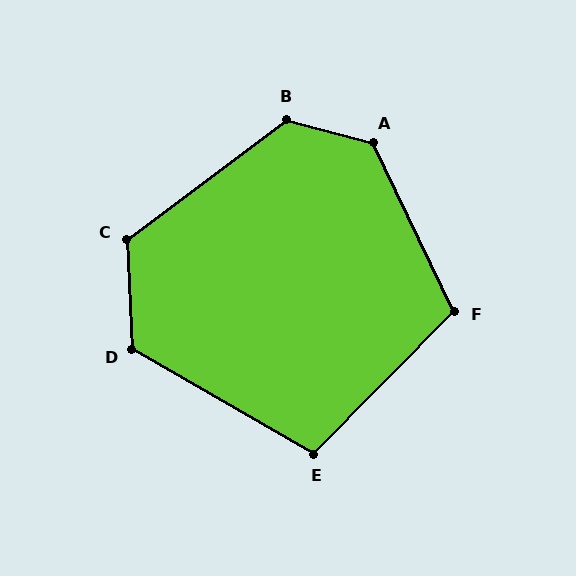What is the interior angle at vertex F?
Approximately 110 degrees (obtuse).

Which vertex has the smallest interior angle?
E, at approximately 105 degrees.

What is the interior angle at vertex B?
Approximately 128 degrees (obtuse).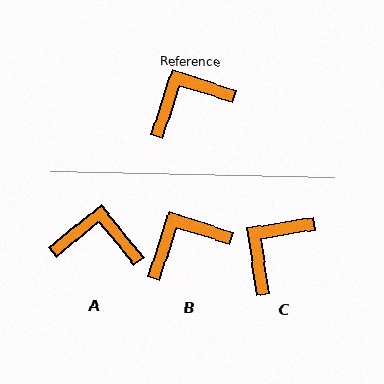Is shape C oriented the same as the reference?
No, it is off by about 27 degrees.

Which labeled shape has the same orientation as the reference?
B.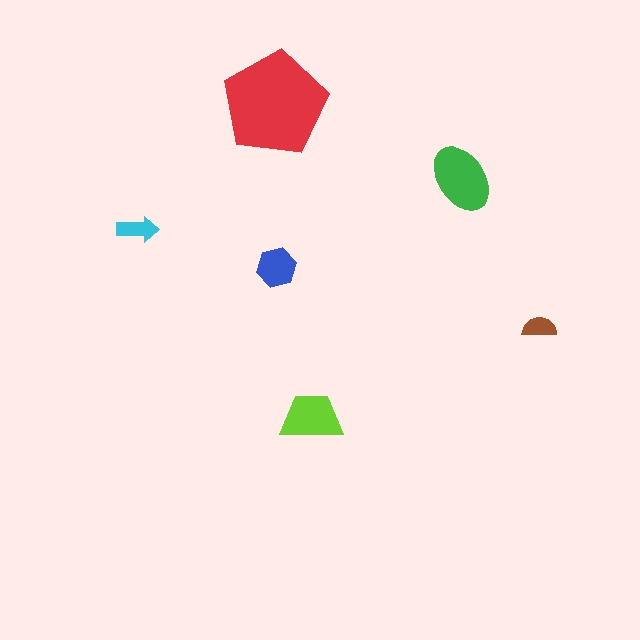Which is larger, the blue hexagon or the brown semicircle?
The blue hexagon.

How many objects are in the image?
There are 6 objects in the image.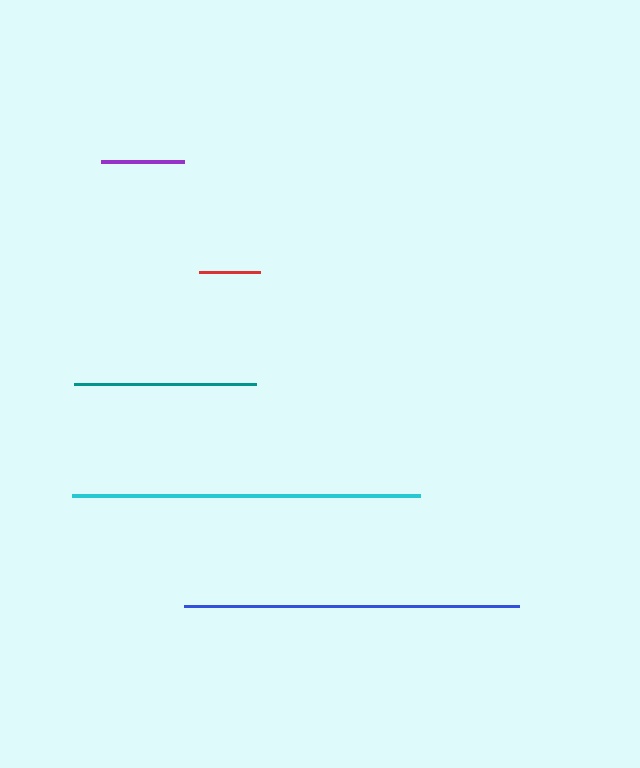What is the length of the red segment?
The red segment is approximately 61 pixels long.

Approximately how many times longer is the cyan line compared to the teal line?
The cyan line is approximately 1.9 times the length of the teal line.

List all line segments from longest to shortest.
From longest to shortest: cyan, blue, teal, purple, red.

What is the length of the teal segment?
The teal segment is approximately 182 pixels long.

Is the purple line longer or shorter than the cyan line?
The cyan line is longer than the purple line.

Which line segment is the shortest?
The red line is the shortest at approximately 61 pixels.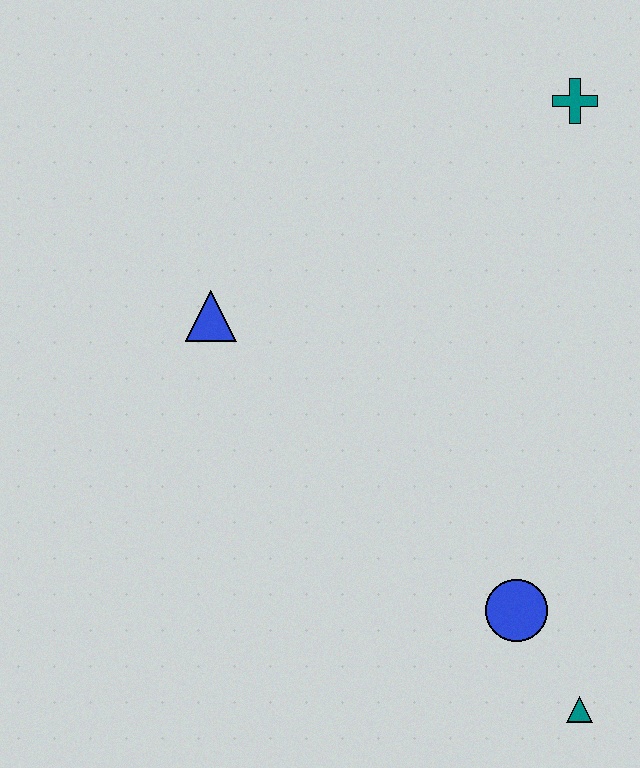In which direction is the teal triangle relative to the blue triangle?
The teal triangle is below the blue triangle.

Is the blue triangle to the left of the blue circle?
Yes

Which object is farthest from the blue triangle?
The teal triangle is farthest from the blue triangle.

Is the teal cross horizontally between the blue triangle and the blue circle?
No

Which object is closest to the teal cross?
The blue triangle is closest to the teal cross.